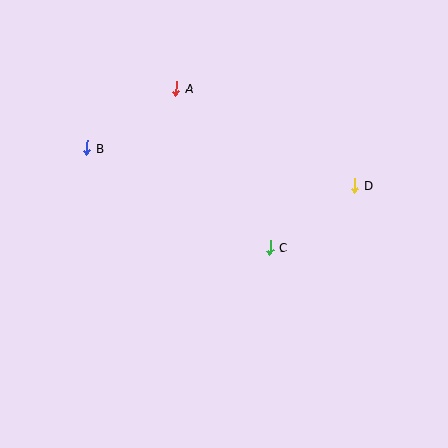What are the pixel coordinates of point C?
Point C is at (270, 248).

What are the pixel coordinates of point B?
Point B is at (87, 148).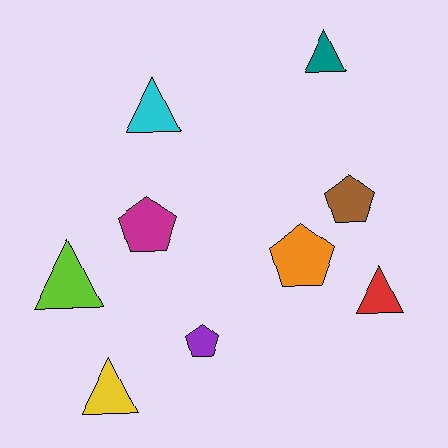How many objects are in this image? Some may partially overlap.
There are 9 objects.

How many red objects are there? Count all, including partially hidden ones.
There is 1 red object.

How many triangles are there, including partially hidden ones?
There are 5 triangles.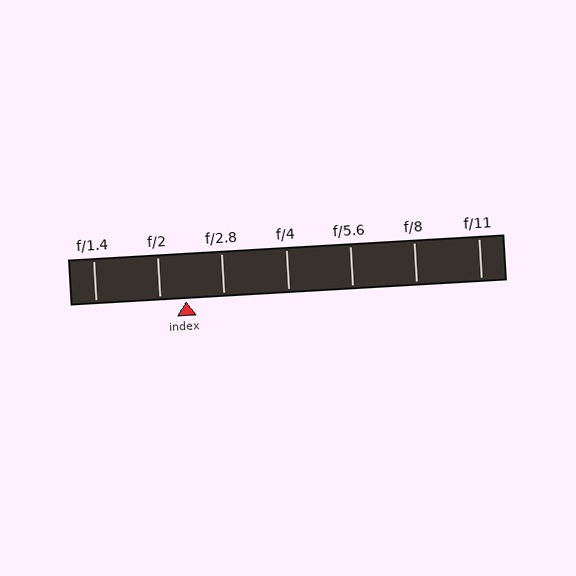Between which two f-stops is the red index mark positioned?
The index mark is between f/2 and f/2.8.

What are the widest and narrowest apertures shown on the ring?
The widest aperture shown is f/1.4 and the narrowest is f/11.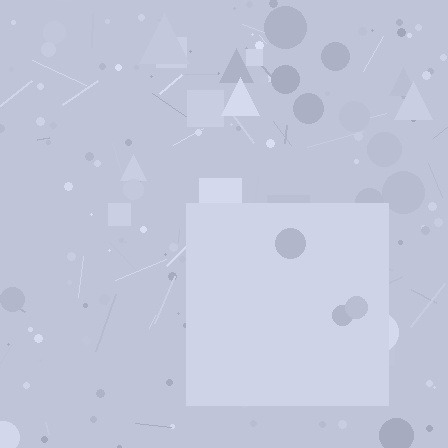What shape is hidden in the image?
A square is hidden in the image.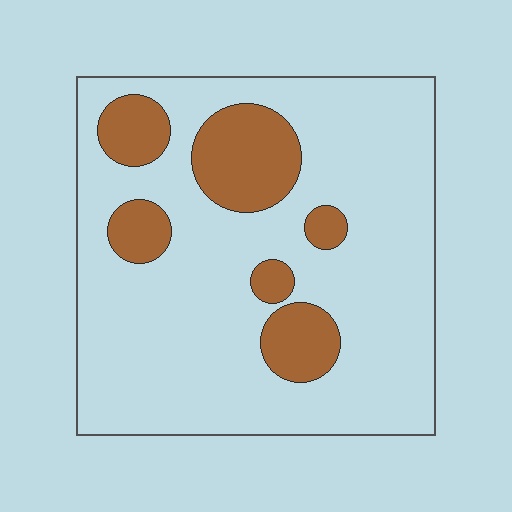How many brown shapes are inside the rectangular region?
6.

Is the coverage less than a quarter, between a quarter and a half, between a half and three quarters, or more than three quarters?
Less than a quarter.